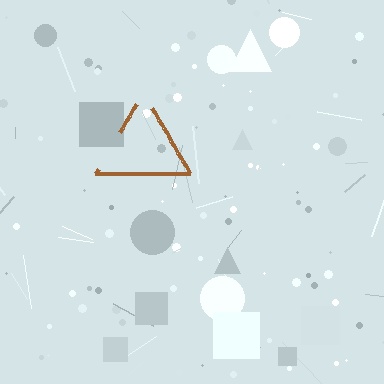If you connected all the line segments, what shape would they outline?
They would outline a triangle.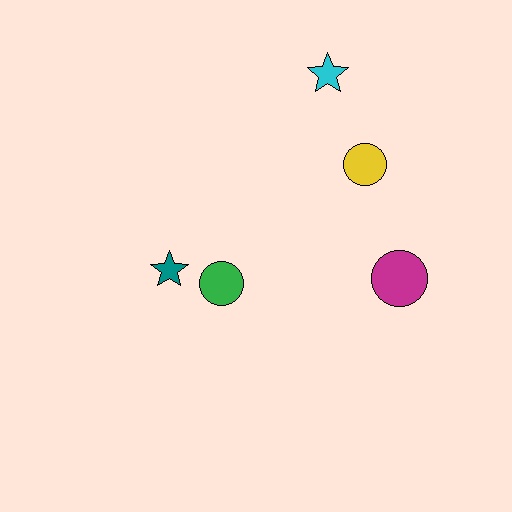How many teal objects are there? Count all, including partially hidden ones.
There is 1 teal object.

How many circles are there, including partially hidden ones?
There are 3 circles.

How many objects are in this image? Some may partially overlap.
There are 5 objects.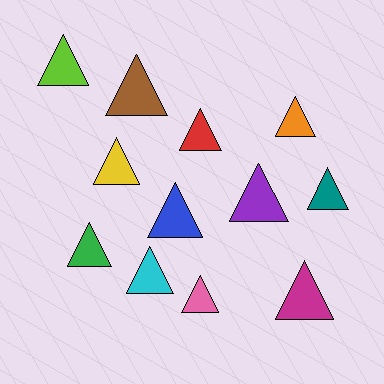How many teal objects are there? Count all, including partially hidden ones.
There is 1 teal object.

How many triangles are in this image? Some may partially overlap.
There are 12 triangles.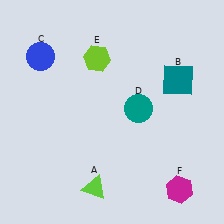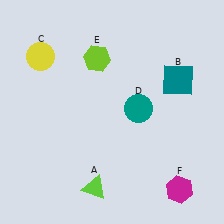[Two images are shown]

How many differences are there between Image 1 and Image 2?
There is 1 difference between the two images.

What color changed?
The circle (C) changed from blue in Image 1 to yellow in Image 2.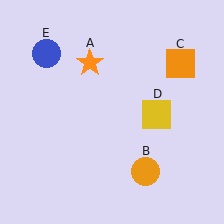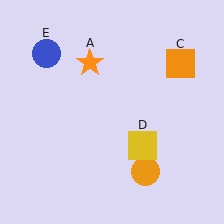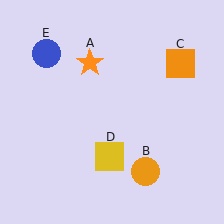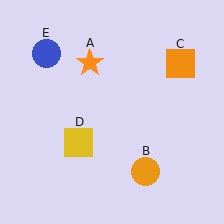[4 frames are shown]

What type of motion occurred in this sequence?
The yellow square (object D) rotated clockwise around the center of the scene.